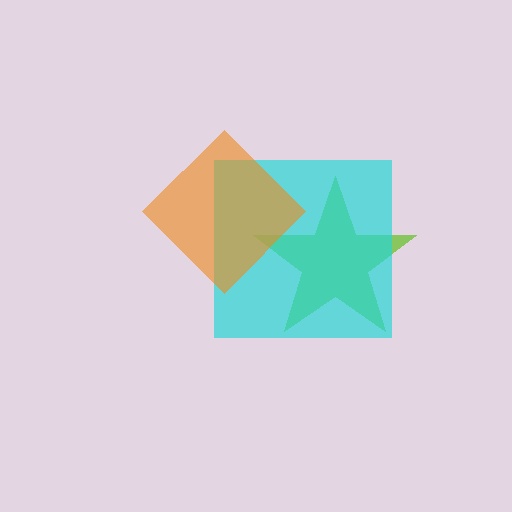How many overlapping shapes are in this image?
There are 3 overlapping shapes in the image.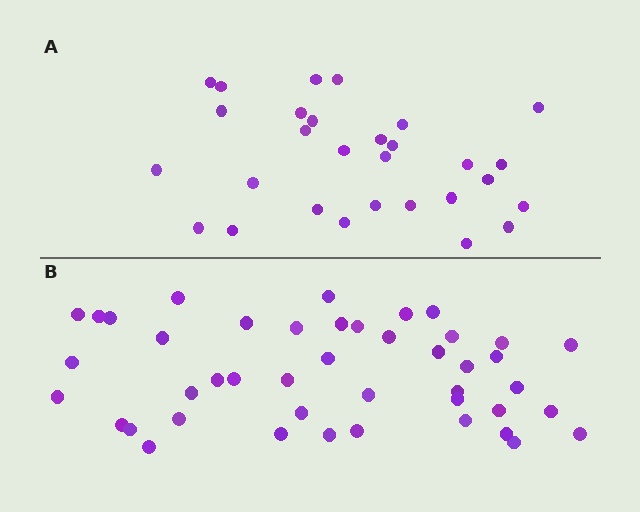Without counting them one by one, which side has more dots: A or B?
Region B (the bottom region) has more dots.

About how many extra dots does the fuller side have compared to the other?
Region B has approximately 15 more dots than region A.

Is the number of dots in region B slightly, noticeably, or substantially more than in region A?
Region B has substantially more. The ratio is roughly 1.5 to 1.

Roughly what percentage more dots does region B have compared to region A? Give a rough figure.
About 50% more.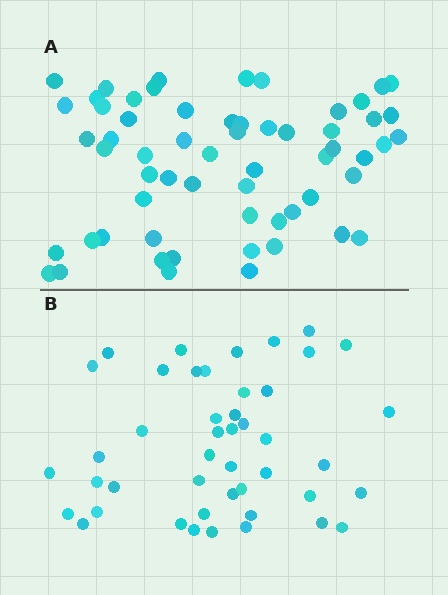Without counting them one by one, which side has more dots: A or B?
Region A (the top region) has more dots.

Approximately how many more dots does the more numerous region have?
Region A has approximately 15 more dots than region B.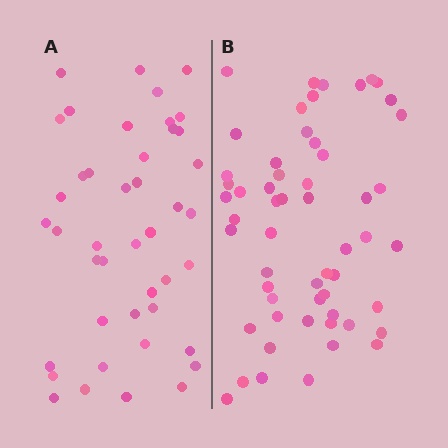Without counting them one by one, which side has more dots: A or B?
Region B (the right region) has more dots.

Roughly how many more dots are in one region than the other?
Region B has approximately 15 more dots than region A.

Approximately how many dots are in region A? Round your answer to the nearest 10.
About 40 dots. (The exact count is 43, which rounds to 40.)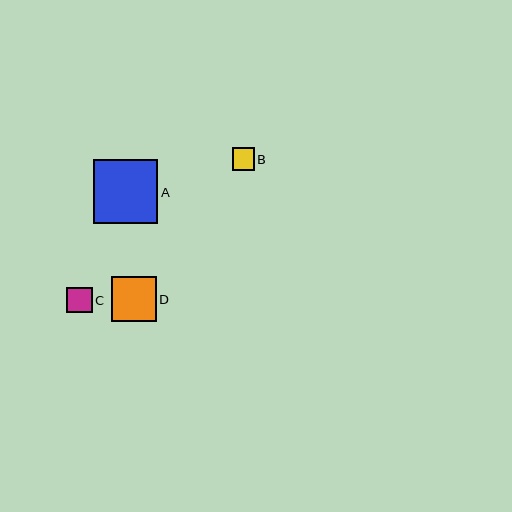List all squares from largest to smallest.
From largest to smallest: A, D, C, B.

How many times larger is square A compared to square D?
Square A is approximately 1.4 times the size of square D.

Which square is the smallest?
Square B is the smallest with a size of approximately 22 pixels.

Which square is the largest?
Square A is the largest with a size of approximately 64 pixels.